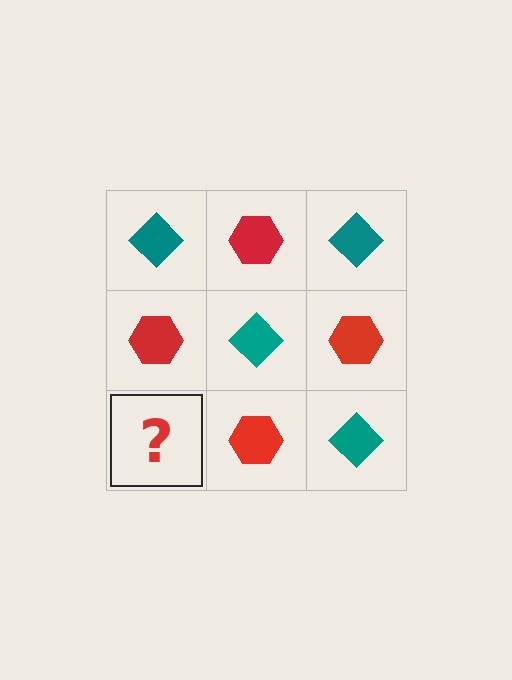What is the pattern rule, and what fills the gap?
The rule is that it alternates teal diamond and red hexagon in a checkerboard pattern. The gap should be filled with a teal diamond.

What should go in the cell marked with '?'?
The missing cell should contain a teal diamond.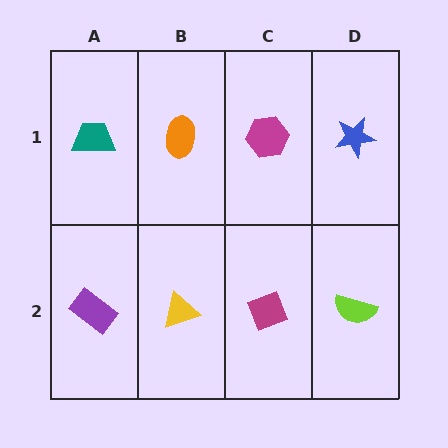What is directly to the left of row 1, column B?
A teal trapezoid.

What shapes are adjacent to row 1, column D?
A lime semicircle (row 2, column D), a magenta hexagon (row 1, column C).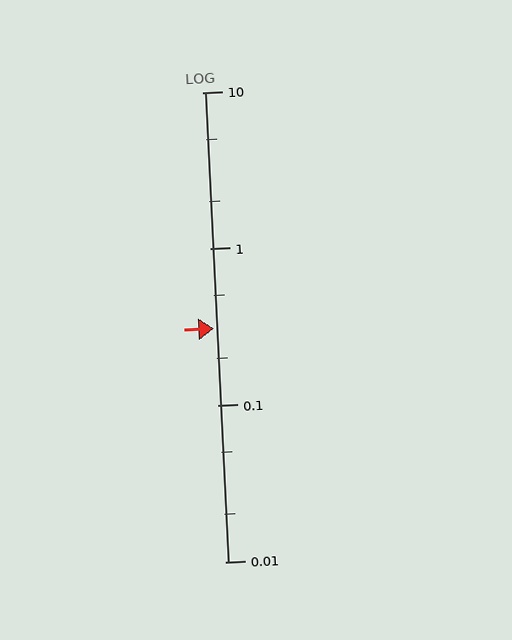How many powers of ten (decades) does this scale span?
The scale spans 3 decades, from 0.01 to 10.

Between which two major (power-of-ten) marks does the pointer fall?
The pointer is between 0.1 and 1.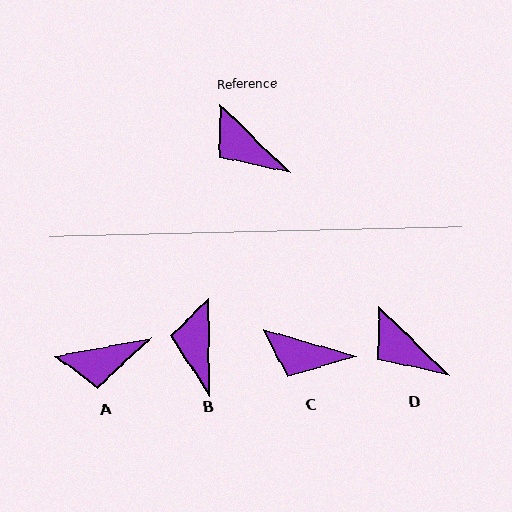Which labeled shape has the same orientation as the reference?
D.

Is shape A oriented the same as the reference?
No, it is off by about 55 degrees.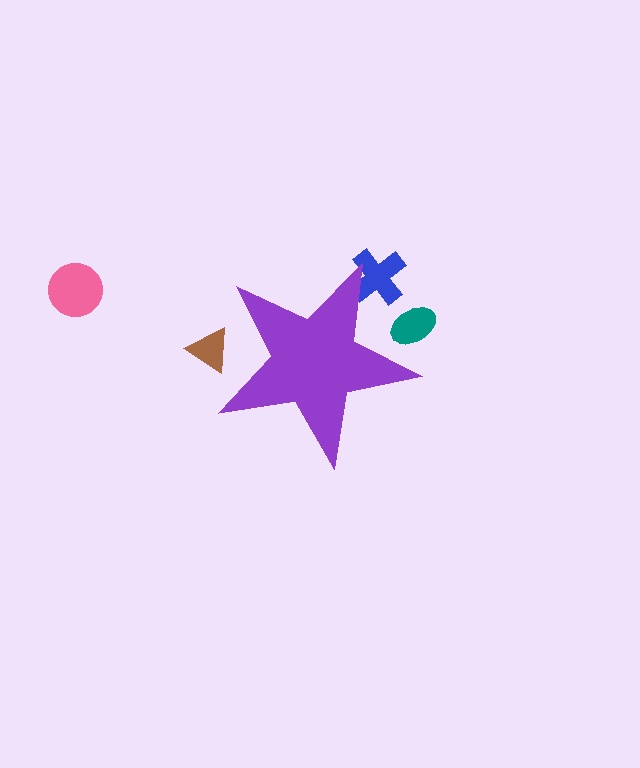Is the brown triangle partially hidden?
Yes, the brown triangle is partially hidden behind the purple star.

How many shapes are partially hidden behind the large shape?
3 shapes are partially hidden.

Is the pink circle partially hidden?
No, the pink circle is fully visible.